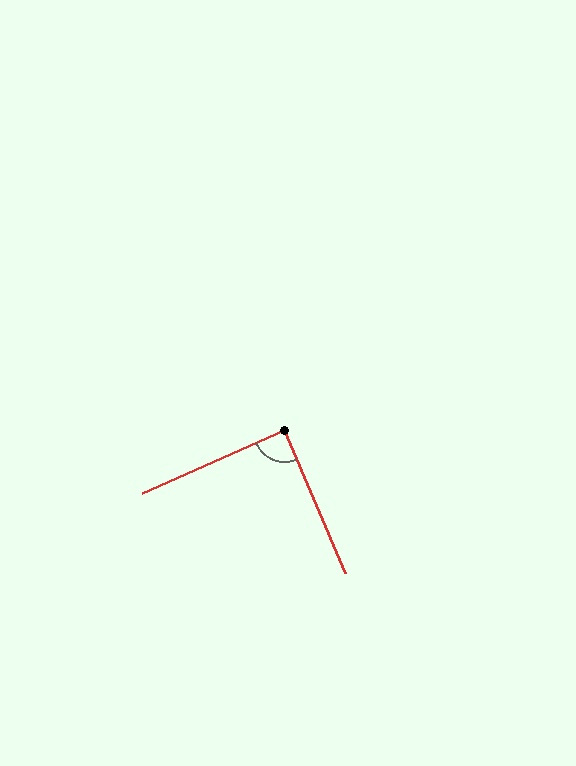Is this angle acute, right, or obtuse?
It is approximately a right angle.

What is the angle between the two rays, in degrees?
Approximately 89 degrees.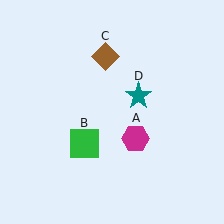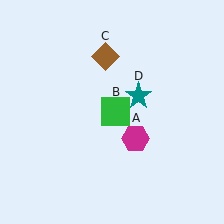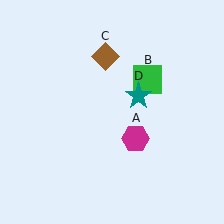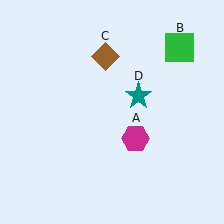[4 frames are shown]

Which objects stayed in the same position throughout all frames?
Magenta hexagon (object A) and brown diamond (object C) and teal star (object D) remained stationary.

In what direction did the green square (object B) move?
The green square (object B) moved up and to the right.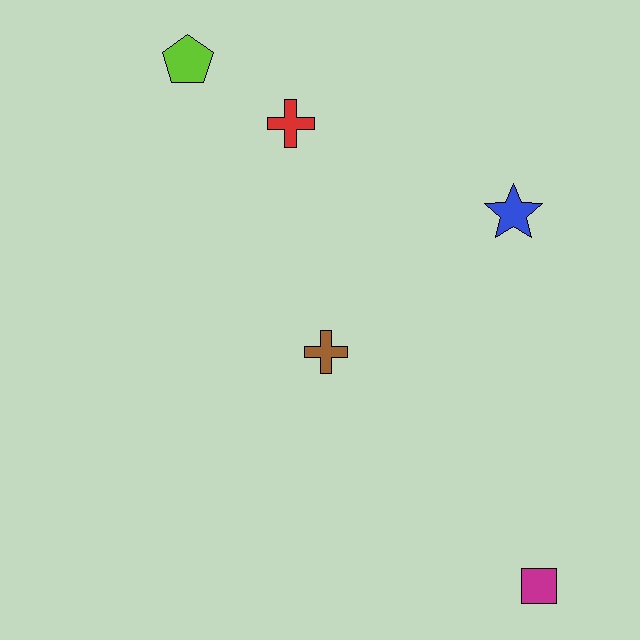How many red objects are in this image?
There is 1 red object.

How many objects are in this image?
There are 5 objects.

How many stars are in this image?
There is 1 star.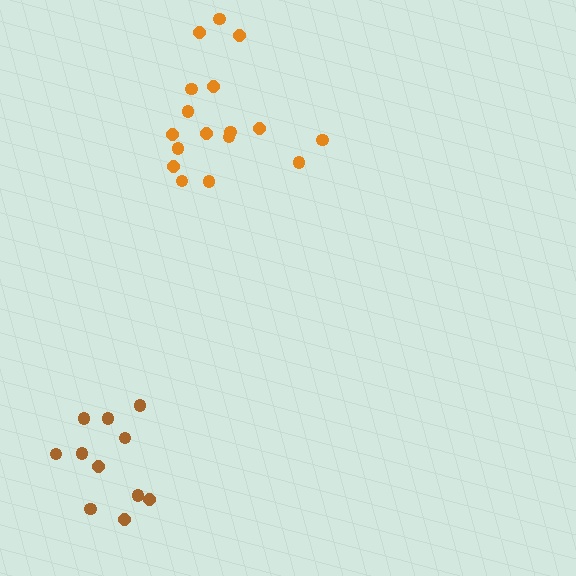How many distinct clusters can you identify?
There are 2 distinct clusters.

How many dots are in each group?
Group 1: 17 dots, Group 2: 11 dots (28 total).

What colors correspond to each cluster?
The clusters are colored: orange, brown.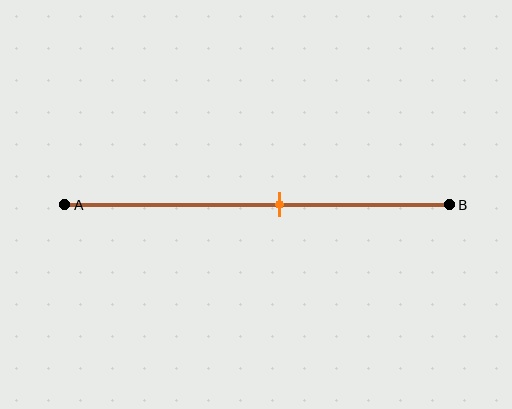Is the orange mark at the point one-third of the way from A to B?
No, the mark is at about 55% from A, not at the 33% one-third point.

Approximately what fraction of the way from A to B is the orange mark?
The orange mark is approximately 55% of the way from A to B.